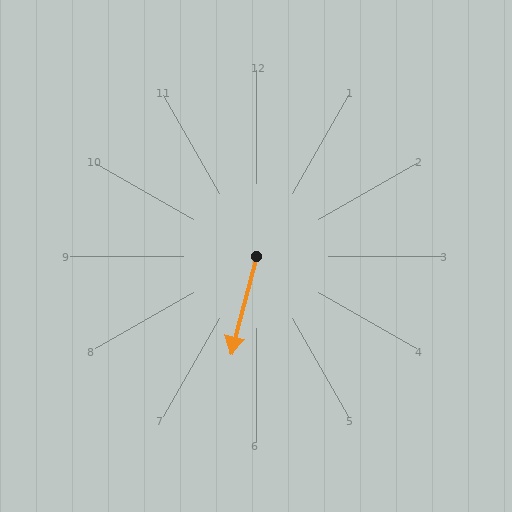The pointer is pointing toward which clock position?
Roughly 6 o'clock.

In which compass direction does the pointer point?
South.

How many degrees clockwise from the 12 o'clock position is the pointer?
Approximately 195 degrees.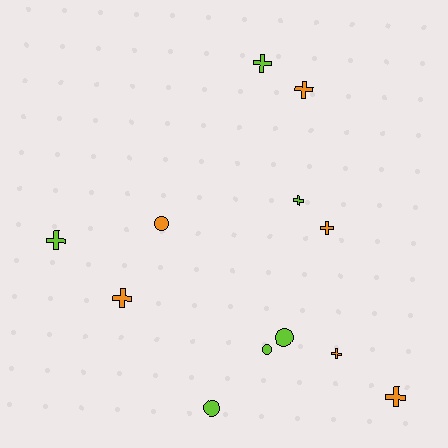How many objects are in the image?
There are 12 objects.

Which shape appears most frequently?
Cross, with 8 objects.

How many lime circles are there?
There are 3 lime circles.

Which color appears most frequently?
Lime, with 6 objects.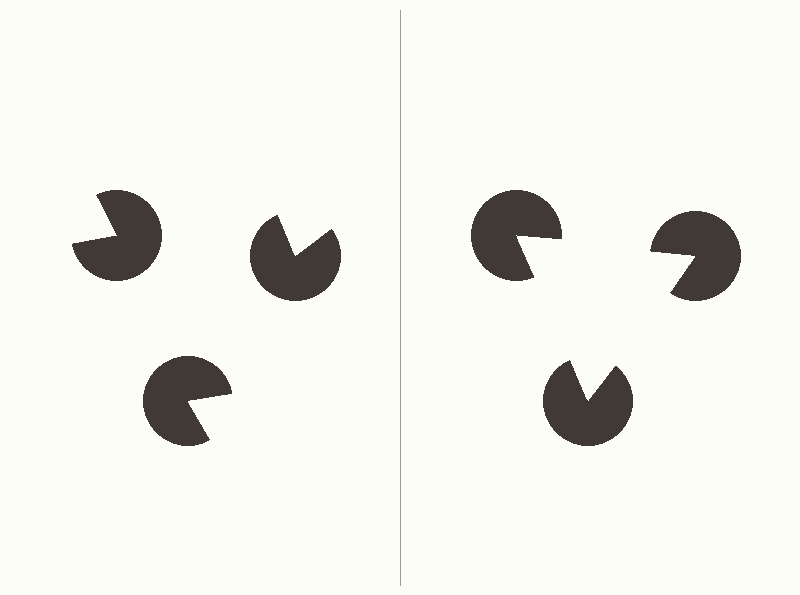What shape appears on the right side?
An illusory triangle.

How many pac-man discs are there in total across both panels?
6 — 3 on each side.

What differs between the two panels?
The pac-man discs are positioned identically on both sides; only the wedge orientations differ. On the right they align to a triangle; on the left they are misaligned.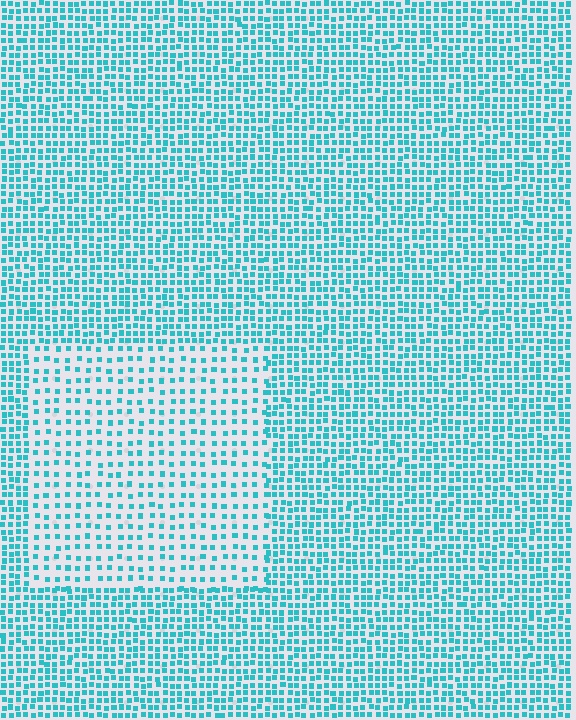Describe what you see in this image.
The image contains small cyan elements arranged at two different densities. A rectangle-shaped region is visible where the elements are less densely packed than the surrounding area.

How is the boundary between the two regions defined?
The boundary is defined by a change in element density (approximately 2.0x ratio). All elements are the same color, size, and shape.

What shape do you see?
I see a rectangle.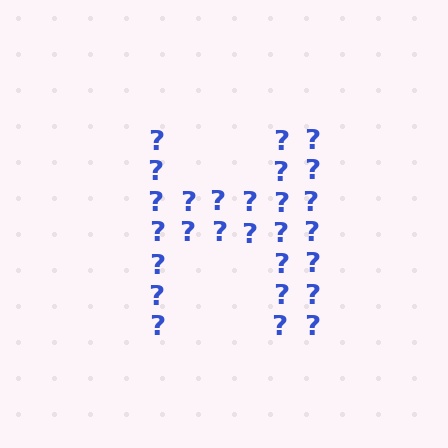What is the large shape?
The large shape is the letter H.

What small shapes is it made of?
It is made of small question marks.